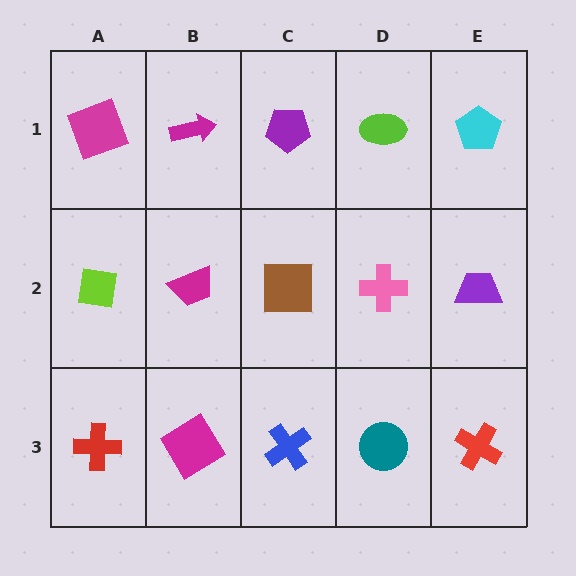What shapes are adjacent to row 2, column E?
A cyan pentagon (row 1, column E), a red cross (row 3, column E), a pink cross (row 2, column D).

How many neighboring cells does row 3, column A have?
2.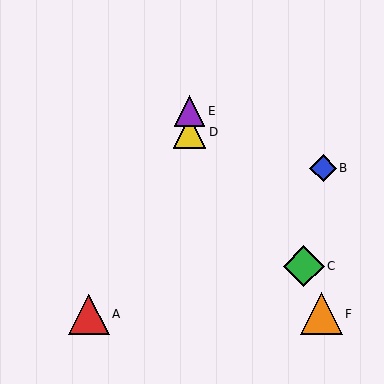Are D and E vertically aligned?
Yes, both are at x≈190.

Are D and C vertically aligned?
No, D is at x≈190 and C is at x≈304.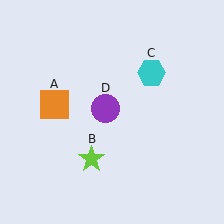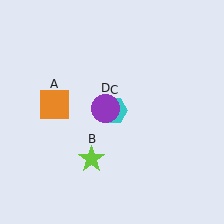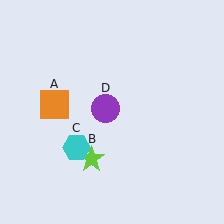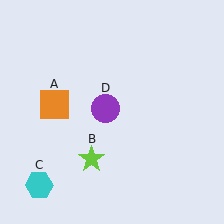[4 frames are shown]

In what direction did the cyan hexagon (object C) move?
The cyan hexagon (object C) moved down and to the left.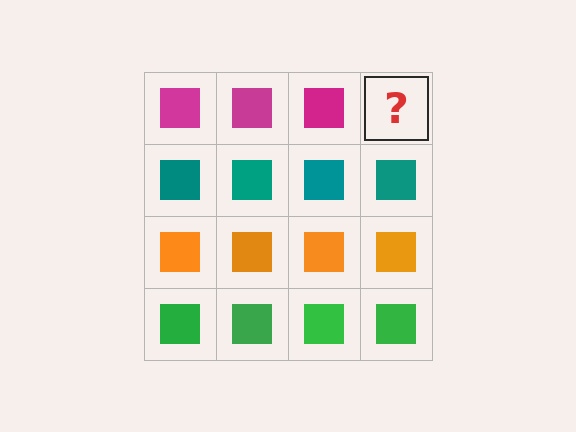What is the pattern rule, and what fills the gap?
The rule is that each row has a consistent color. The gap should be filled with a magenta square.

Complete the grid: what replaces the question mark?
The question mark should be replaced with a magenta square.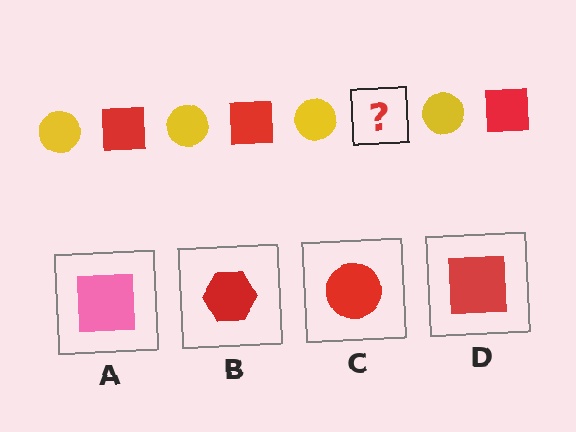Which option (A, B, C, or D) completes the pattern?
D.